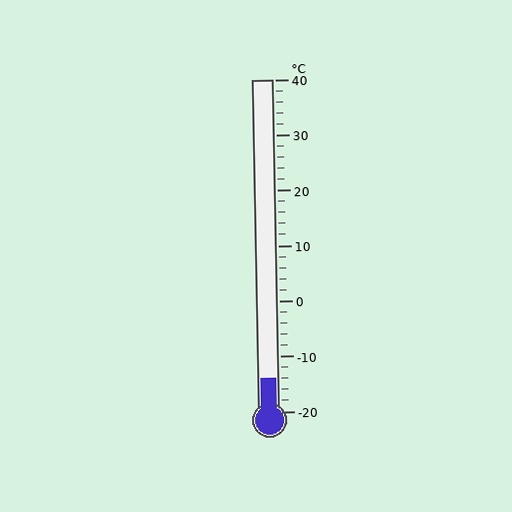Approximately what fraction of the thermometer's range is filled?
The thermometer is filled to approximately 10% of its range.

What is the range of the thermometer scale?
The thermometer scale ranges from -20°C to 40°C.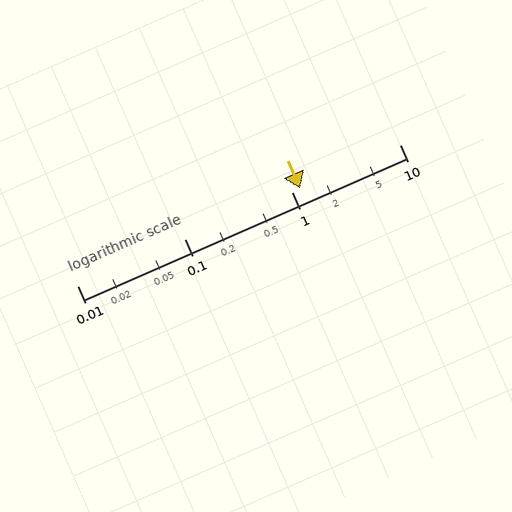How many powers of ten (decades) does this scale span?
The scale spans 3 decades, from 0.01 to 10.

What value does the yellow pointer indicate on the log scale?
The pointer indicates approximately 1.2.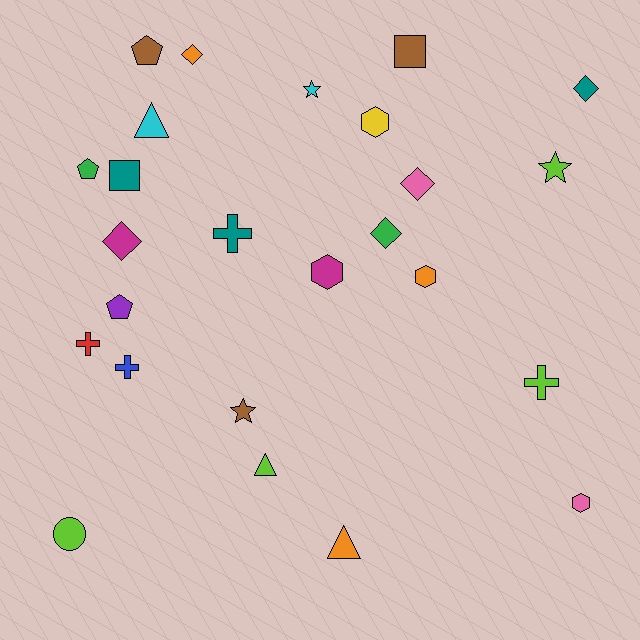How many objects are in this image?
There are 25 objects.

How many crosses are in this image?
There are 4 crosses.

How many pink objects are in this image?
There are 2 pink objects.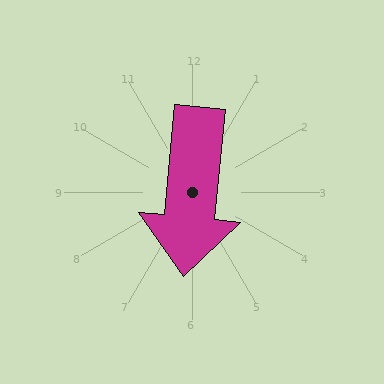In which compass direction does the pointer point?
South.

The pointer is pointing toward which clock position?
Roughly 6 o'clock.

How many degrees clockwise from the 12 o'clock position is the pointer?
Approximately 186 degrees.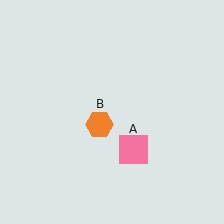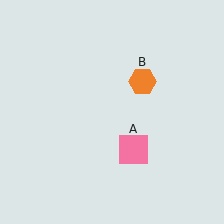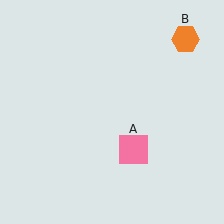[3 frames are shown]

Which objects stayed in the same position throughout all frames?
Pink square (object A) remained stationary.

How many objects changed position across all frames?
1 object changed position: orange hexagon (object B).